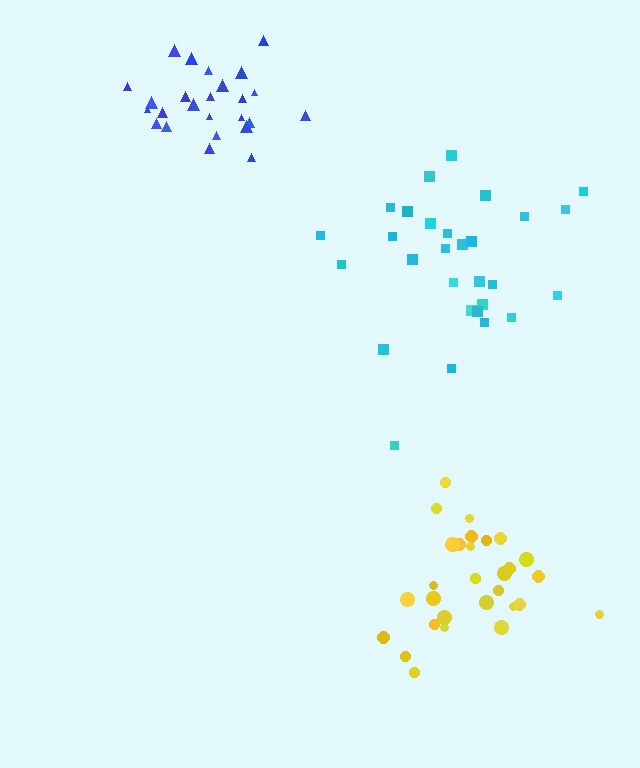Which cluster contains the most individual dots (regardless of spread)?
Cyan (29).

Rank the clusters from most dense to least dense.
blue, yellow, cyan.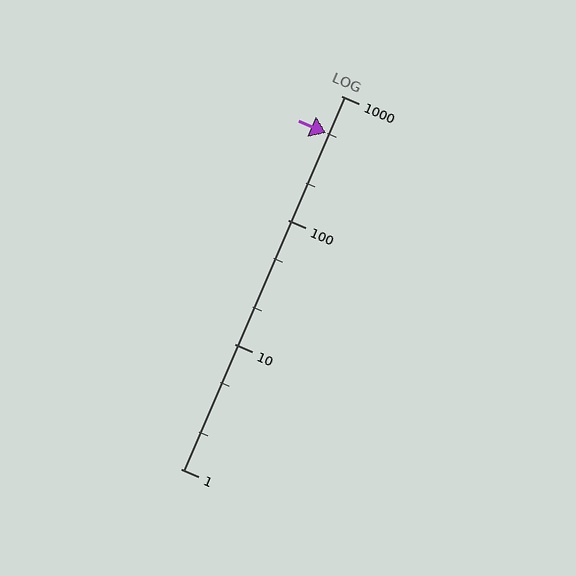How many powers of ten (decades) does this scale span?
The scale spans 3 decades, from 1 to 1000.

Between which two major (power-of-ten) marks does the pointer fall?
The pointer is between 100 and 1000.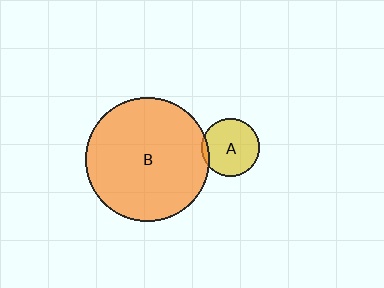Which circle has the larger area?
Circle B (orange).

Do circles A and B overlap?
Yes.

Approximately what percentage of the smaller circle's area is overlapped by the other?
Approximately 5%.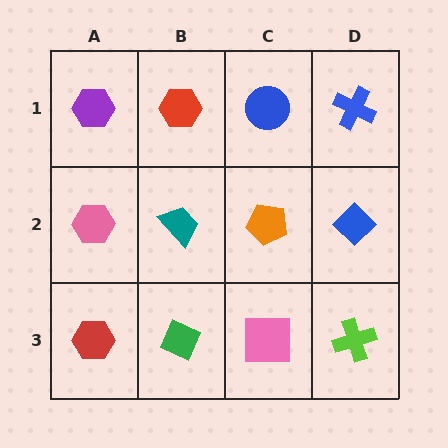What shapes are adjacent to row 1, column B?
A teal trapezoid (row 2, column B), a purple hexagon (row 1, column A), a blue circle (row 1, column C).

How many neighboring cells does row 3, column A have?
2.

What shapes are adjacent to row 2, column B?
A red hexagon (row 1, column B), a green diamond (row 3, column B), a pink hexagon (row 2, column A), an orange pentagon (row 2, column C).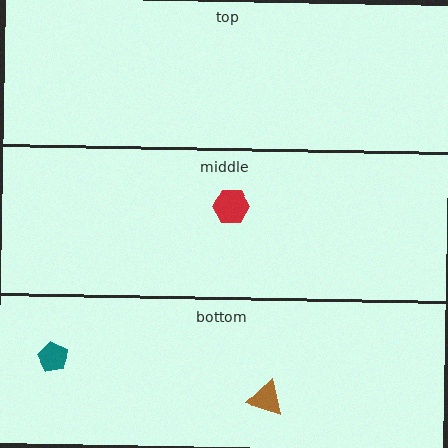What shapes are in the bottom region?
The teal pentagon, the brown triangle.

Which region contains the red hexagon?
The middle region.